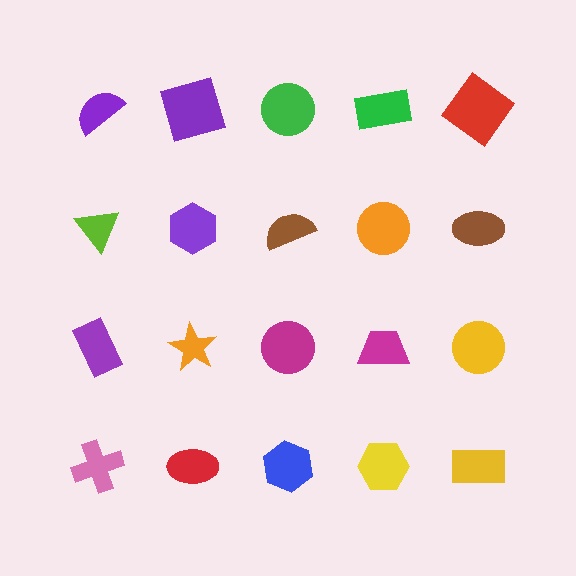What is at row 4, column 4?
A yellow hexagon.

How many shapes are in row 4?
5 shapes.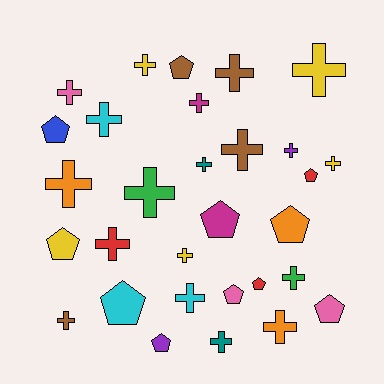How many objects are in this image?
There are 30 objects.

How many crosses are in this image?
There are 19 crosses.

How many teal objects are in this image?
There are 2 teal objects.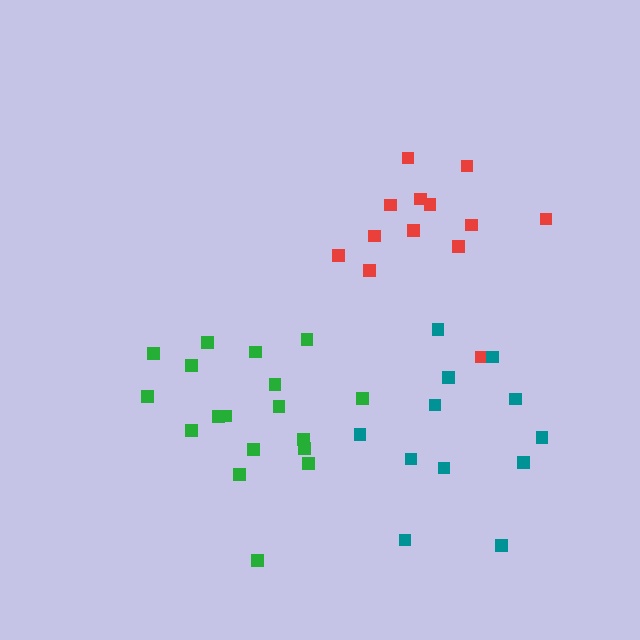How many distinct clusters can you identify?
There are 3 distinct clusters.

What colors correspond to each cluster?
The clusters are colored: green, red, teal.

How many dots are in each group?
Group 1: 18 dots, Group 2: 13 dots, Group 3: 12 dots (43 total).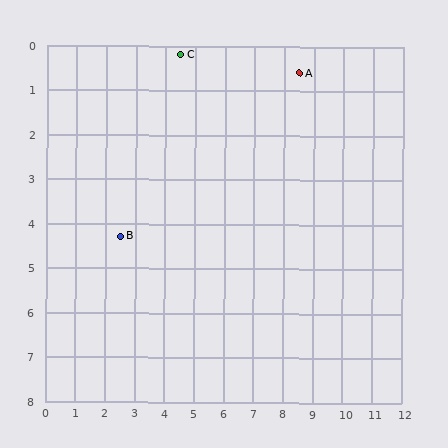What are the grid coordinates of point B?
Point B is at approximately (2.5, 4.3).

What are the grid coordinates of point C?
Point C is at approximately (4.5, 0.2).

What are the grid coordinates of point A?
Point A is at approximately (8.5, 0.6).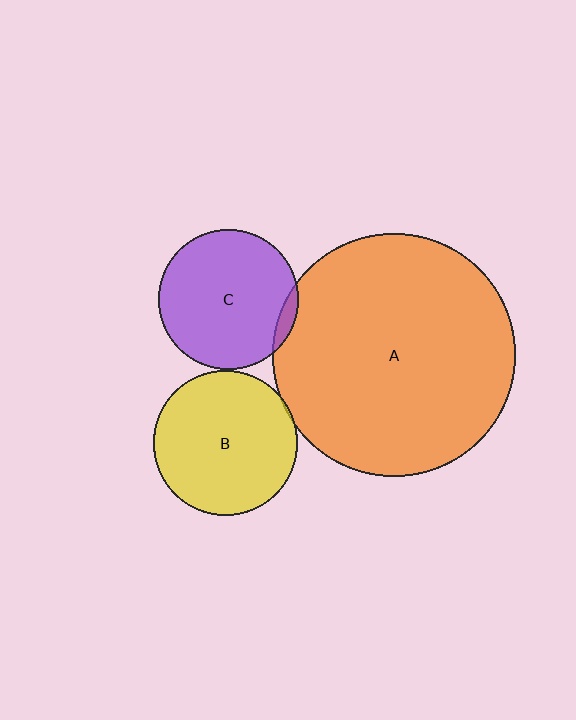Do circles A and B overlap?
Yes.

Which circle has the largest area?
Circle A (orange).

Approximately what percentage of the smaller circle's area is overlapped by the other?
Approximately 5%.